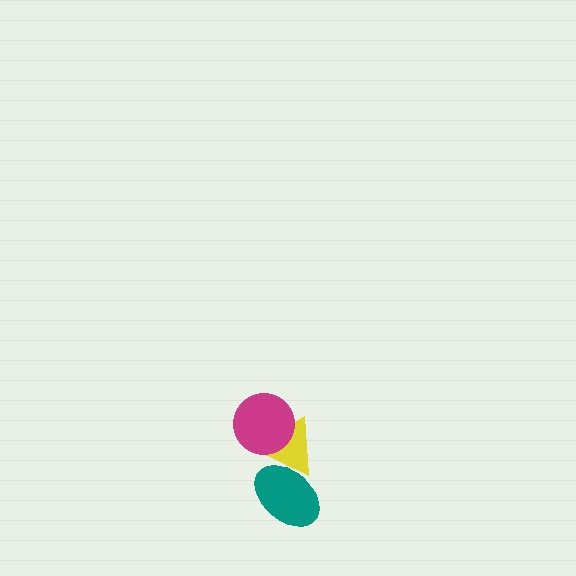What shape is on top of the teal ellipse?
The yellow triangle is on top of the teal ellipse.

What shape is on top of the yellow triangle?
The magenta circle is on top of the yellow triangle.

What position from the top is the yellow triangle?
The yellow triangle is 2nd from the top.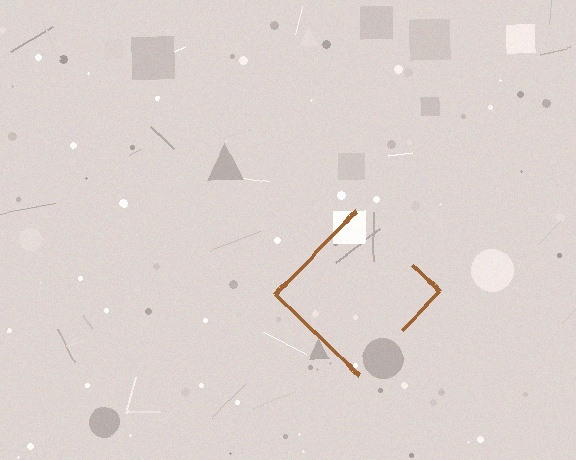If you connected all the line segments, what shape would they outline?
They would outline a diamond.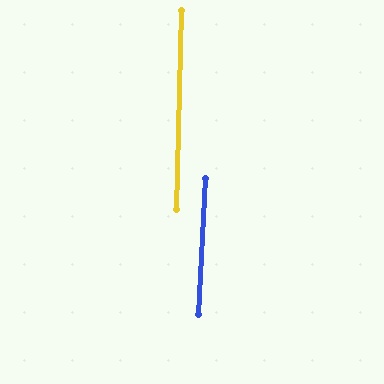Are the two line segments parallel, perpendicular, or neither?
Parallel — their directions differ by only 1.3°.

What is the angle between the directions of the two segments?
Approximately 1 degree.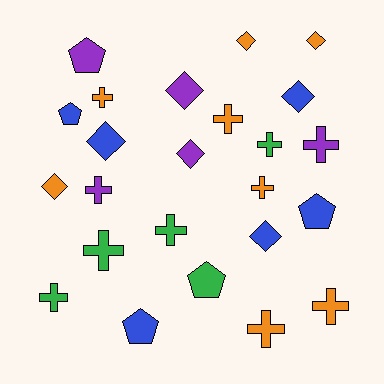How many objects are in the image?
There are 24 objects.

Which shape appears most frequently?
Cross, with 11 objects.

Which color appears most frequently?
Orange, with 8 objects.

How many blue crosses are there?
There are no blue crosses.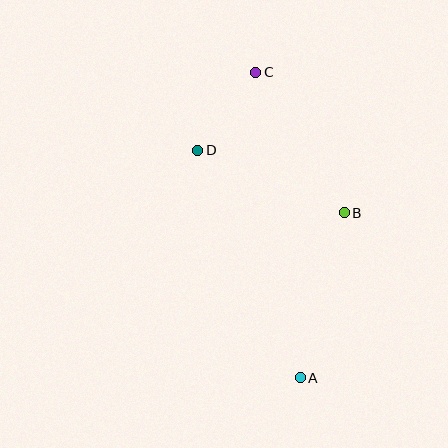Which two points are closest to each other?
Points C and D are closest to each other.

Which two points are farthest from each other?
Points A and C are farthest from each other.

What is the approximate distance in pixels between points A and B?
The distance between A and B is approximately 171 pixels.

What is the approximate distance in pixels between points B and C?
The distance between B and C is approximately 166 pixels.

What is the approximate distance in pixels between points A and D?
The distance between A and D is approximately 250 pixels.